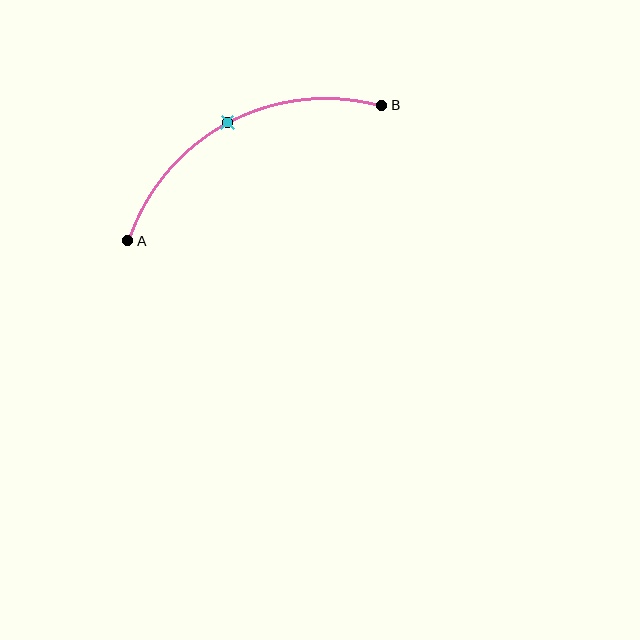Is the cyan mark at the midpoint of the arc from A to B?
Yes. The cyan mark lies on the arc at equal arc-length from both A and B — it is the arc midpoint.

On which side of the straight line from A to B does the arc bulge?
The arc bulges above the straight line connecting A and B.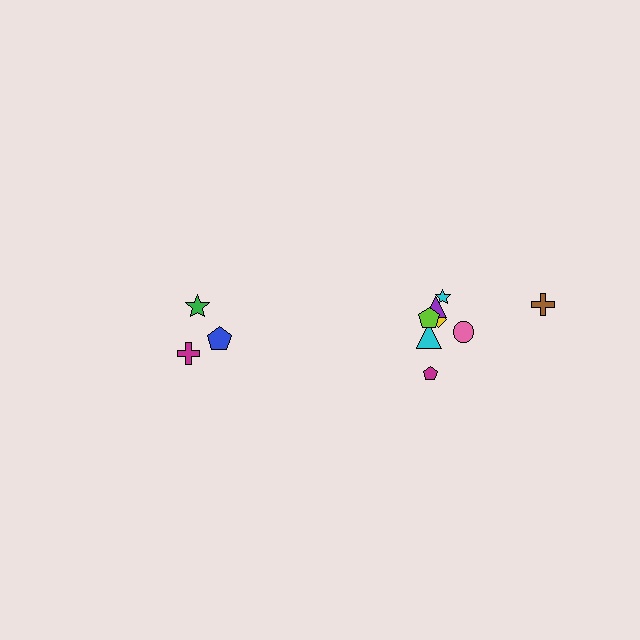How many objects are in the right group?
There are 8 objects.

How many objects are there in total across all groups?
There are 11 objects.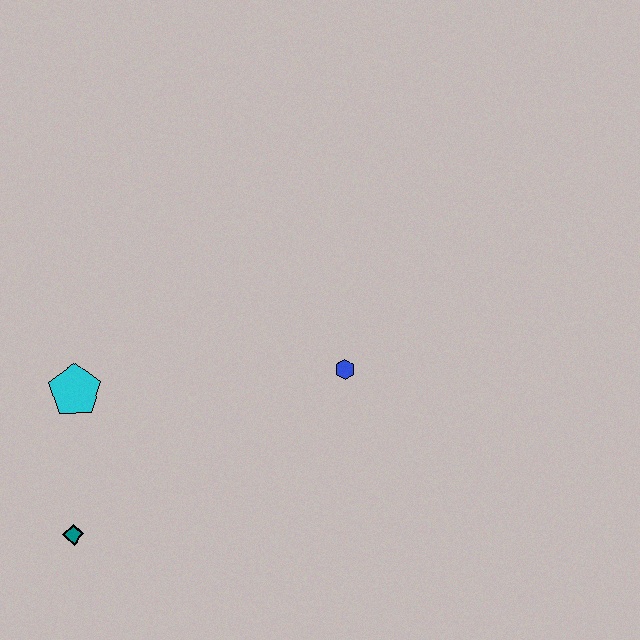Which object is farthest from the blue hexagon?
The teal diamond is farthest from the blue hexagon.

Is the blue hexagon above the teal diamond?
Yes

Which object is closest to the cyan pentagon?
The teal diamond is closest to the cyan pentagon.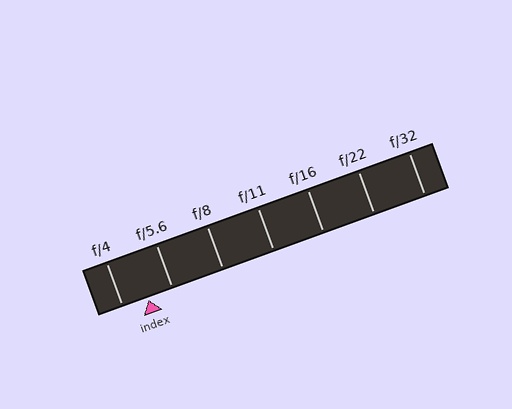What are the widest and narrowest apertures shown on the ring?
The widest aperture shown is f/4 and the narrowest is f/32.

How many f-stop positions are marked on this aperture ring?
There are 7 f-stop positions marked.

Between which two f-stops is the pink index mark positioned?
The index mark is between f/4 and f/5.6.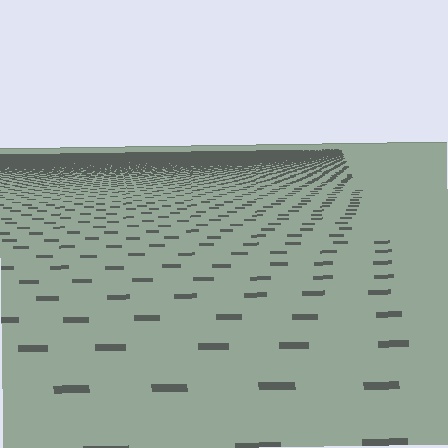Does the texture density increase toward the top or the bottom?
Density increases toward the top.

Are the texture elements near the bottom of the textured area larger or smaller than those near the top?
Larger. Near the bottom, elements are closer to the viewer and appear at a bigger on-screen size.